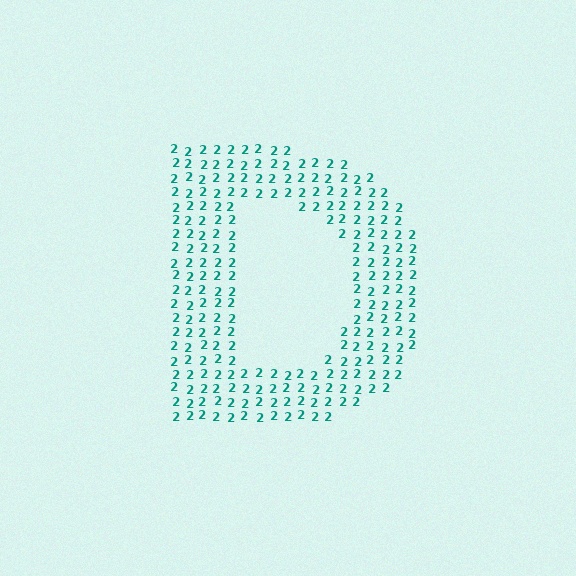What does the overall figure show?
The overall figure shows the letter D.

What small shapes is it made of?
It is made of small digit 2's.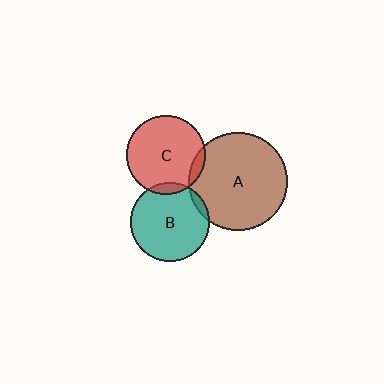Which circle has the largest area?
Circle A (brown).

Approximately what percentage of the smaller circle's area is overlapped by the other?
Approximately 5%.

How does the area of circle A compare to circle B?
Approximately 1.6 times.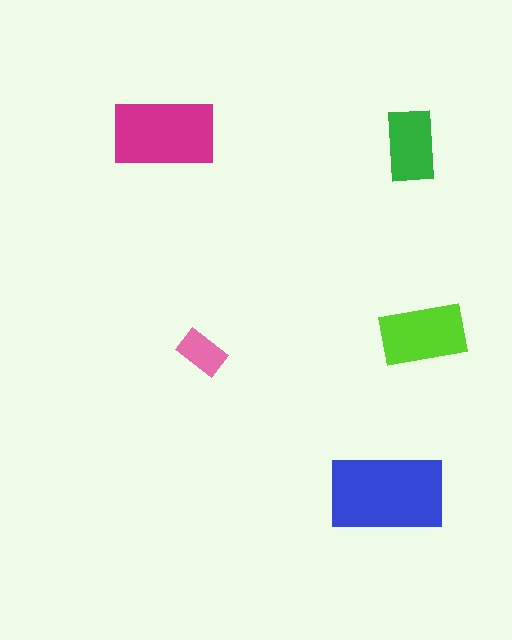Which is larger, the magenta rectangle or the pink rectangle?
The magenta one.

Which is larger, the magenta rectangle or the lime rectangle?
The magenta one.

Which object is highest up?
The magenta rectangle is topmost.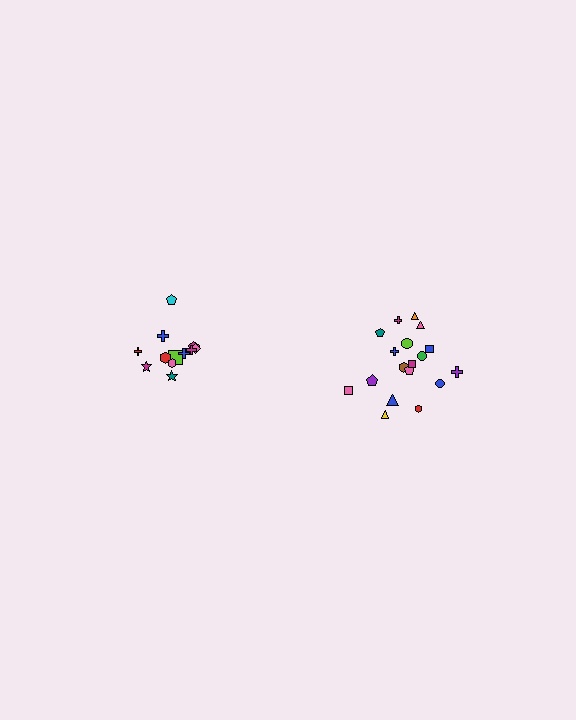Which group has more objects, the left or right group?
The right group.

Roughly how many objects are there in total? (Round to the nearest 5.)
Roughly 30 objects in total.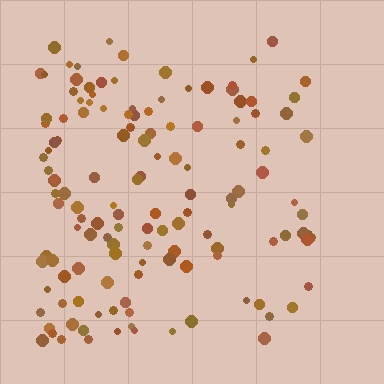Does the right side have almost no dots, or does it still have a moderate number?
Still a moderate number, just noticeably fewer than the left.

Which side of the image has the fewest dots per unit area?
The right.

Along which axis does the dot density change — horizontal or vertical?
Horizontal.